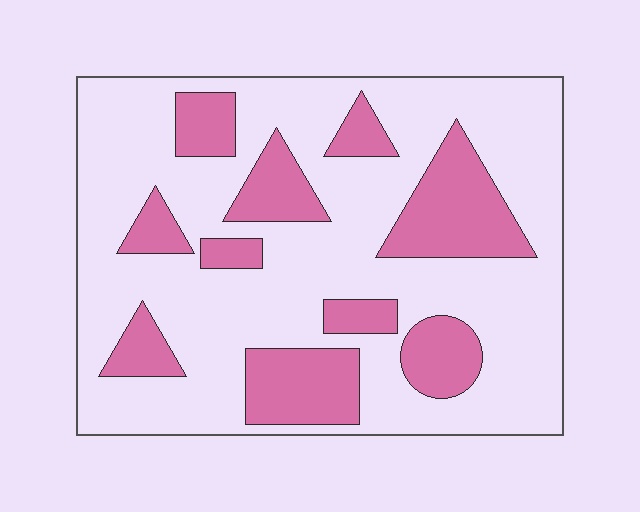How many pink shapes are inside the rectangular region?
10.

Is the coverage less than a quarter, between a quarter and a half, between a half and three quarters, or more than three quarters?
Between a quarter and a half.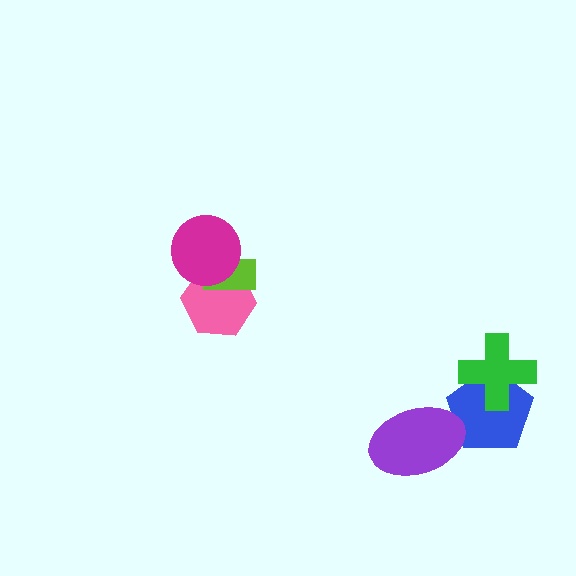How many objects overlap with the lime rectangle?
2 objects overlap with the lime rectangle.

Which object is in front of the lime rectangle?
The magenta circle is in front of the lime rectangle.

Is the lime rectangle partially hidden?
Yes, it is partially covered by another shape.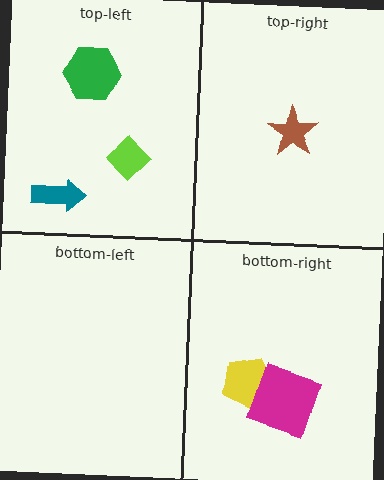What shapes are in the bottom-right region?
The yellow pentagon, the magenta square.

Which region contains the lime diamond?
The top-left region.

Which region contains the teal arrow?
The top-left region.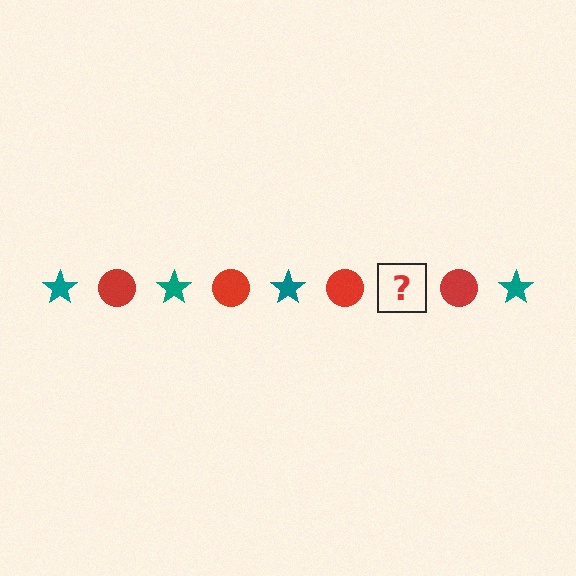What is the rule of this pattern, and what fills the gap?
The rule is that the pattern alternates between teal star and red circle. The gap should be filled with a teal star.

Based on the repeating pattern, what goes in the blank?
The blank should be a teal star.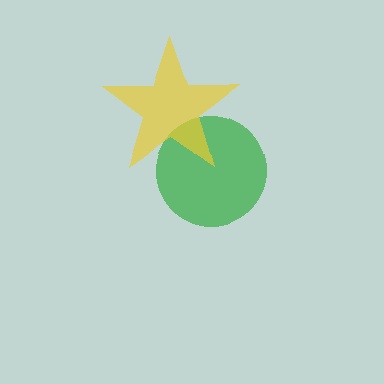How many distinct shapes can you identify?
There are 2 distinct shapes: a green circle, a yellow star.